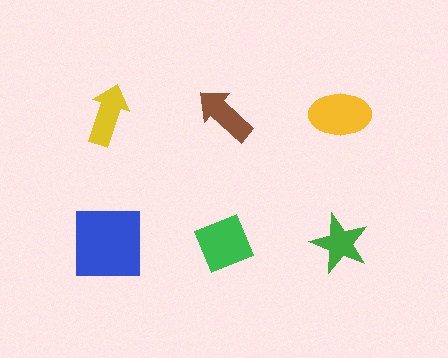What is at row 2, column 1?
A blue square.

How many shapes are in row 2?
3 shapes.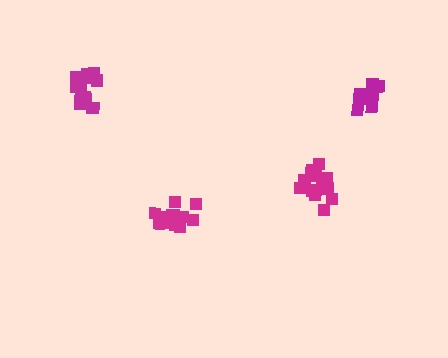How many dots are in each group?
Group 1: 16 dots, Group 2: 15 dots, Group 3: 13 dots, Group 4: 13 dots (57 total).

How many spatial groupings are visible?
There are 4 spatial groupings.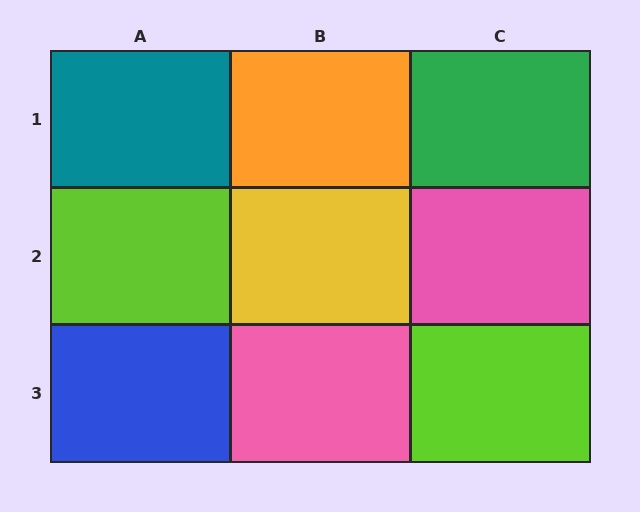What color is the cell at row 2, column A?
Lime.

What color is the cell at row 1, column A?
Teal.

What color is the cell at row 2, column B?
Yellow.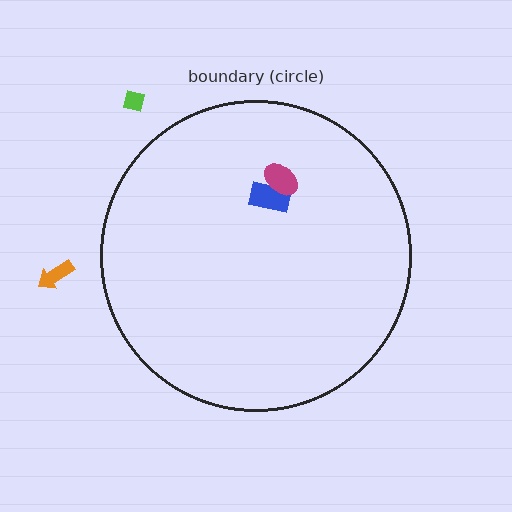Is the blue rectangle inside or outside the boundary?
Inside.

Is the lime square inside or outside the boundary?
Outside.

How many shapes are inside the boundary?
2 inside, 2 outside.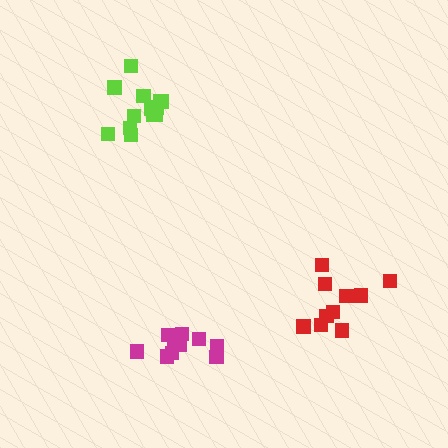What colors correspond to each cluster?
The clusters are colored: lime, red, magenta.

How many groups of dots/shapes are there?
There are 3 groups.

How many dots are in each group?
Group 1: 13 dots, Group 2: 10 dots, Group 3: 10 dots (33 total).